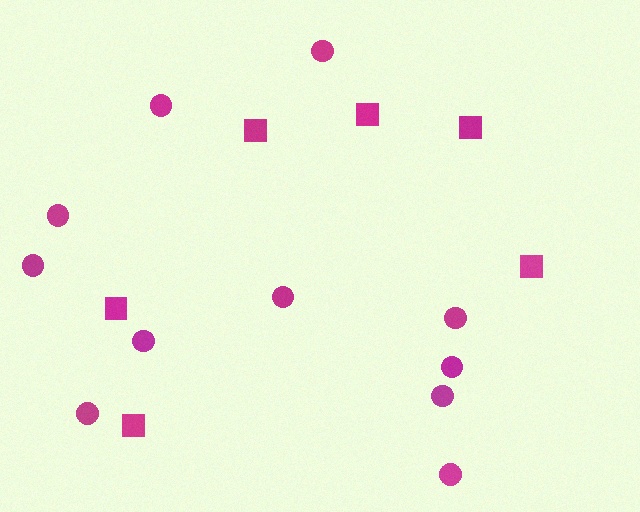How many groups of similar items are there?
There are 2 groups: one group of circles (11) and one group of squares (6).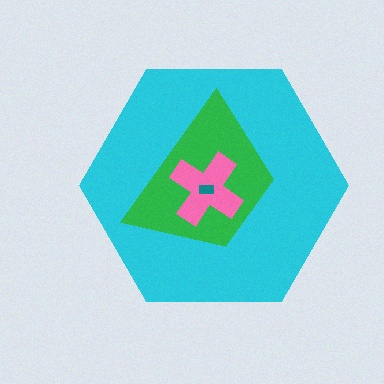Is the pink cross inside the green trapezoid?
Yes.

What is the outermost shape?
The cyan hexagon.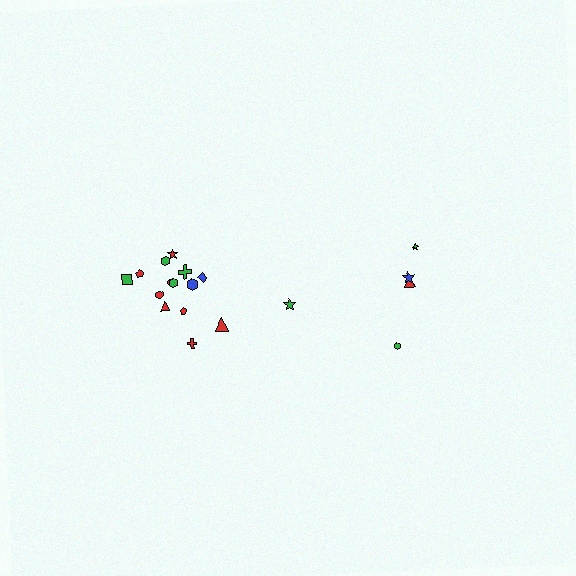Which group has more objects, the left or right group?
The left group.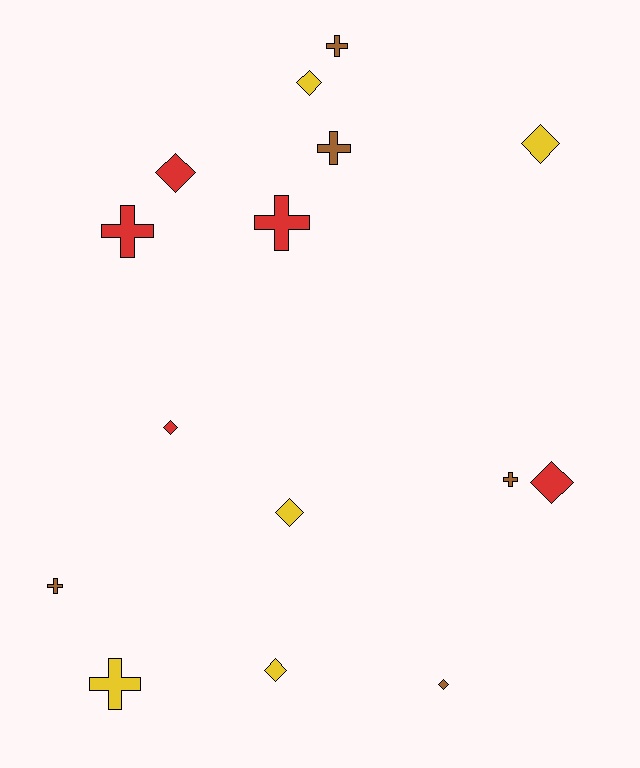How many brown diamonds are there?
There is 1 brown diamond.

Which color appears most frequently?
Yellow, with 5 objects.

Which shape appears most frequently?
Diamond, with 8 objects.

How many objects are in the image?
There are 15 objects.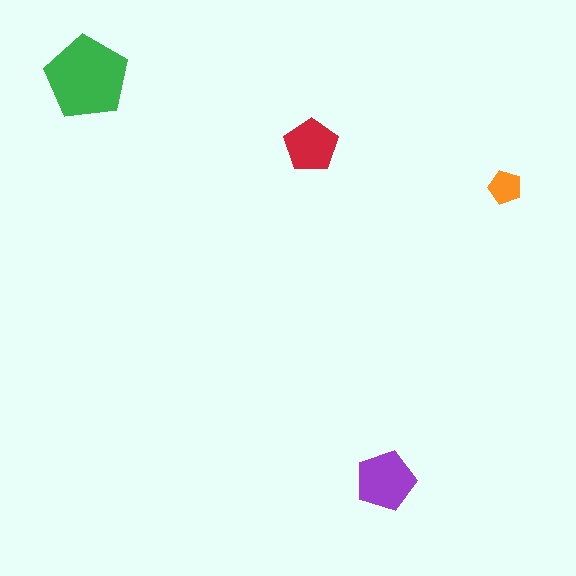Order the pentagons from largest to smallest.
the green one, the purple one, the red one, the orange one.